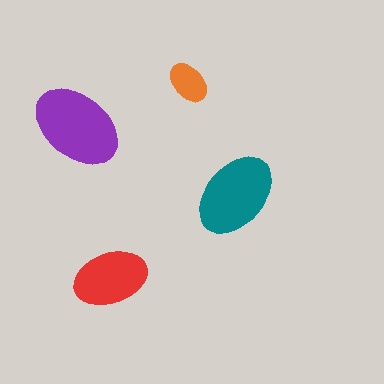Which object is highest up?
The orange ellipse is topmost.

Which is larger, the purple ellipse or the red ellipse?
The purple one.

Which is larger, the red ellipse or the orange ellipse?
The red one.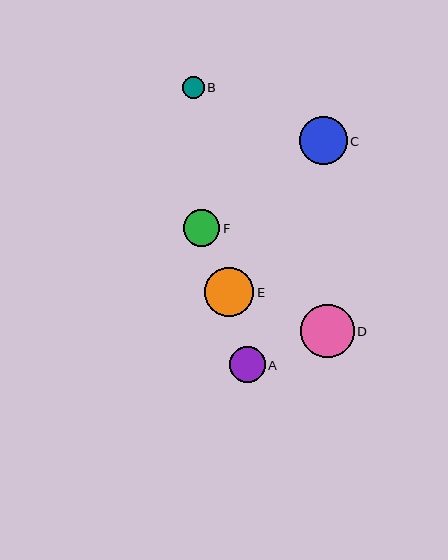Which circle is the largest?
Circle D is the largest with a size of approximately 54 pixels.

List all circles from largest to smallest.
From largest to smallest: D, E, C, F, A, B.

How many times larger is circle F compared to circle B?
Circle F is approximately 1.7 times the size of circle B.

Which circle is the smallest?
Circle B is the smallest with a size of approximately 22 pixels.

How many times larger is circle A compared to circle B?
Circle A is approximately 1.7 times the size of circle B.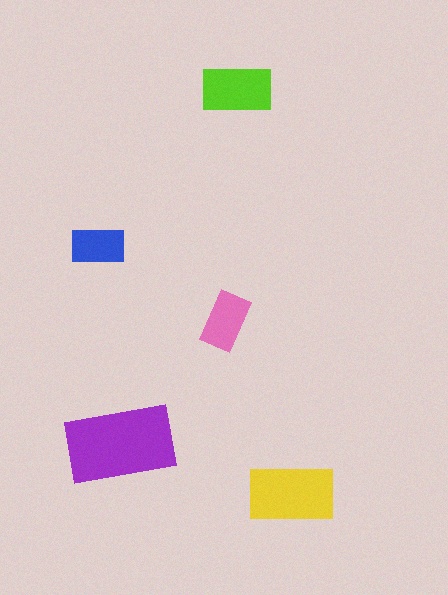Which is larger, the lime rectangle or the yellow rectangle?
The yellow one.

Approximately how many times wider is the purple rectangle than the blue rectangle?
About 2 times wider.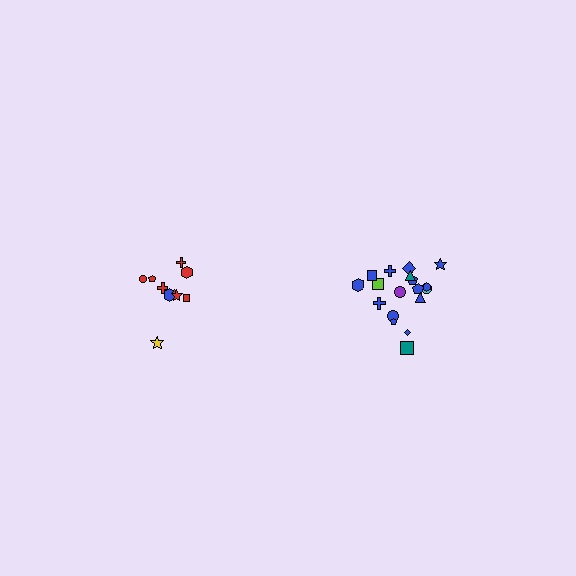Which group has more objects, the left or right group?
The right group.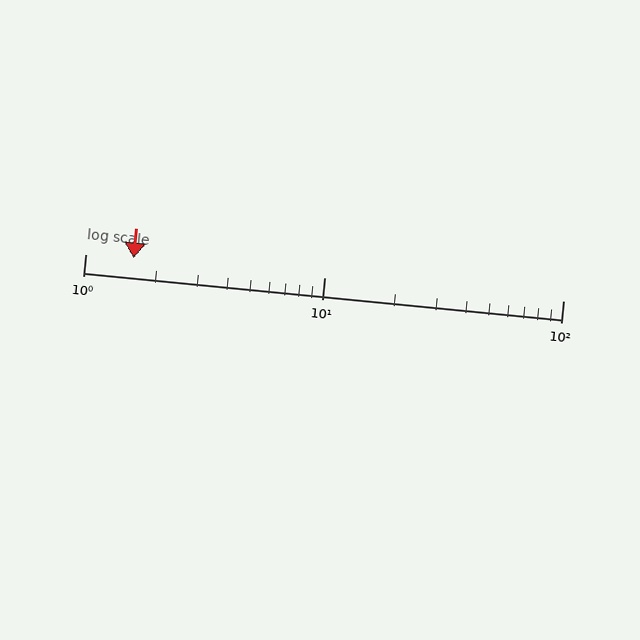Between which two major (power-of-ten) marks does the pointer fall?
The pointer is between 1 and 10.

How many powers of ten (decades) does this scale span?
The scale spans 2 decades, from 1 to 100.